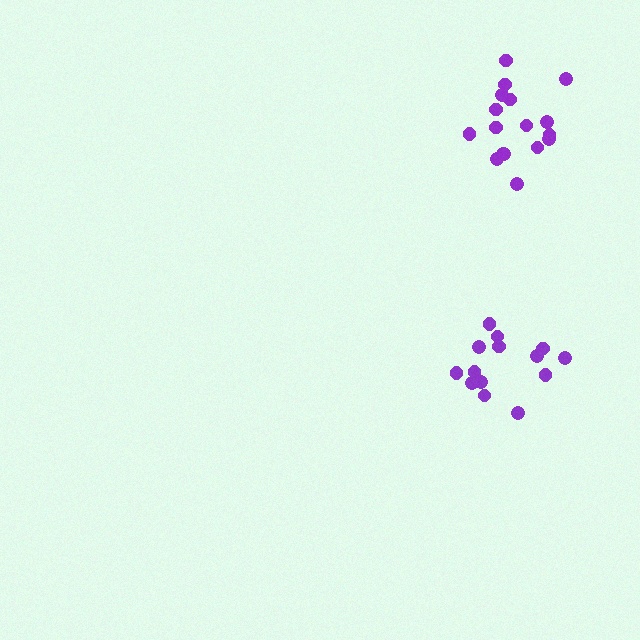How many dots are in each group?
Group 1: 17 dots, Group 2: 14 dots (31 total).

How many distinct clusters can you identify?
There are 2 distinct clusters.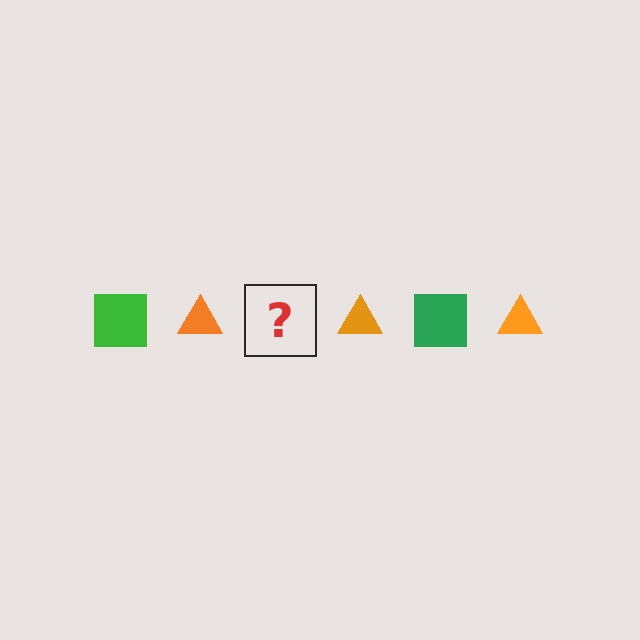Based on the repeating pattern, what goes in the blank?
The blank should be a green square.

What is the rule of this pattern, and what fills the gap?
The rule is that the pattern alternates between green square and orange triangle. The gap should be filled with a green square.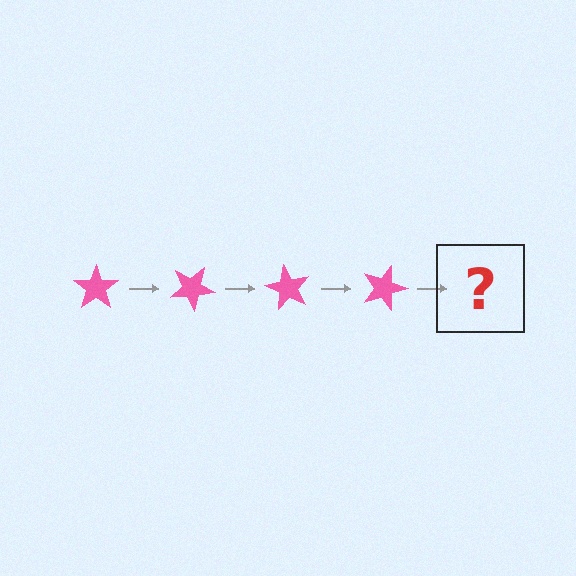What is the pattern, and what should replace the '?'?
The pattern is that the star rotates 30 degrees each step. The '?' should be a pink star rotated 120 degrees.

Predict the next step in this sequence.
The next step is a pink star rotated 120 degrees.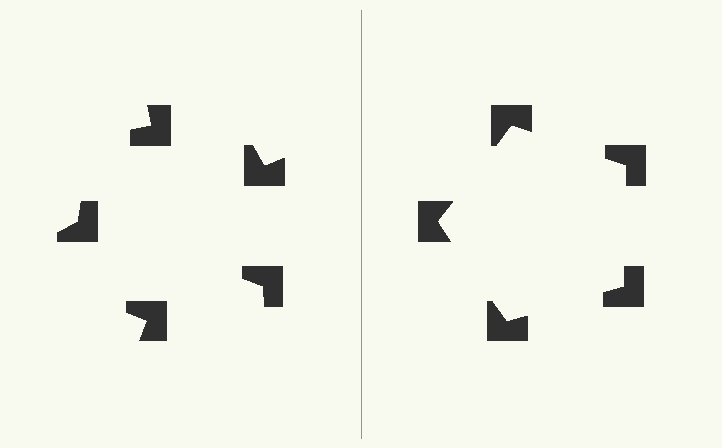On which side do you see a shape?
An illusory pentagon appears on the right side. On the left side the wedge cuts are rotated, so no coherent shape forms.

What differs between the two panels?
The notched squares are positioned identically on both sides; only the wedge orientations differ. On the right they align to a pentagon; on the left they are misaligned.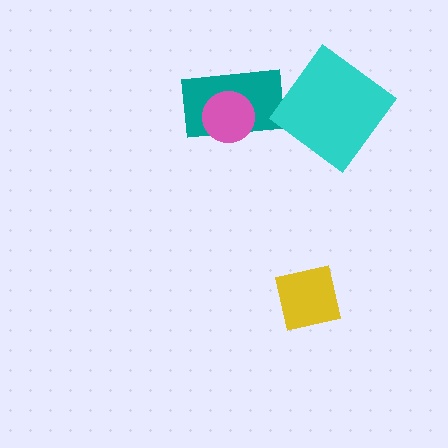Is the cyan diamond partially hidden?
No, no other shape covers it.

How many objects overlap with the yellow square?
0 objects overlap with the yellow square.